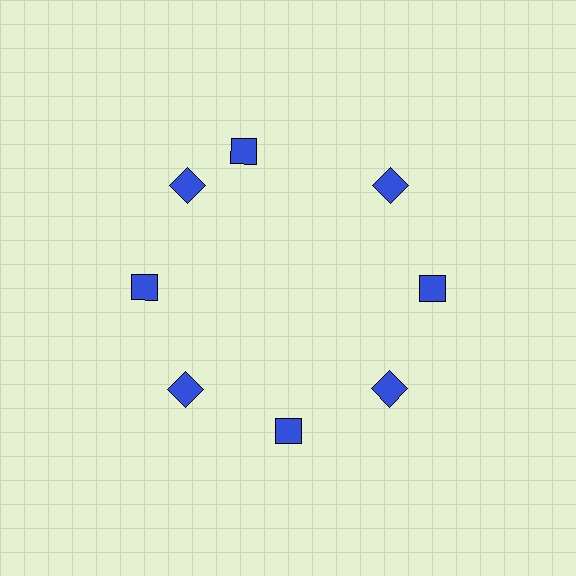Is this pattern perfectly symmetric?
No. The 8 blue squares are arranged in a ring, but one element near the 12 o'clock position is rotated out of alignment along the ring, breaking the 8-fold rotational symmetry.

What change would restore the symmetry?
The symmetry would be restored by rotating it back into even spacing with its neighbors so that all 8 squares sit at equal angles and equal distance from the center.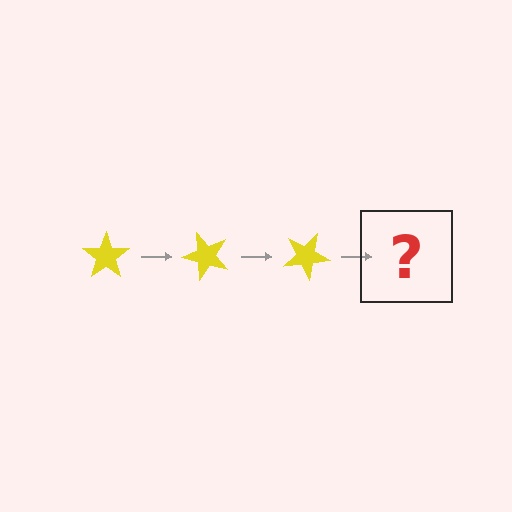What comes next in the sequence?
The next element should be a yellow star rotated 150 degrees.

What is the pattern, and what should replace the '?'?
The pattern is that the star rotates 50 degrees each step. The '?' should be a yellow star rotated 150 degrees.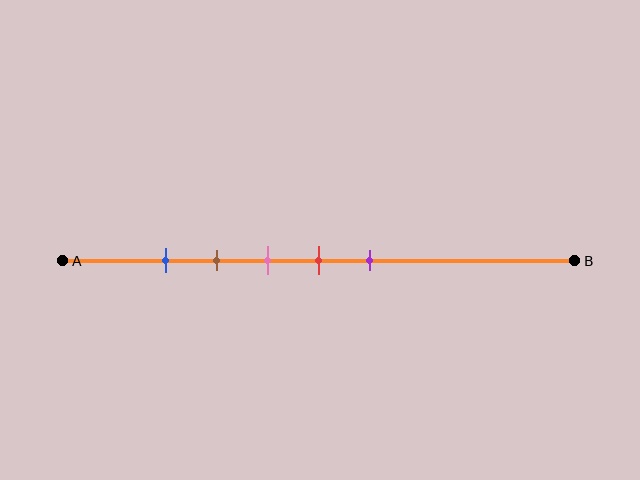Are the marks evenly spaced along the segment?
Yes, the marks are approximately evenly spaced.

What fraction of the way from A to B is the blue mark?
The blue mark is approximately 20% (0.2) of the way from A to B.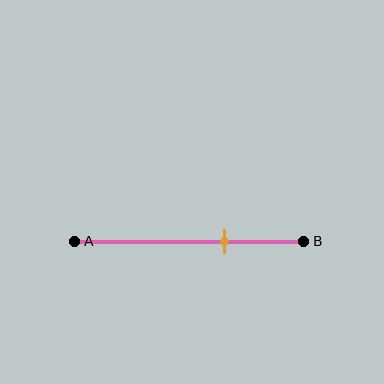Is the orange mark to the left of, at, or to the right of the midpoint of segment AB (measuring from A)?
The orange mark is to the right of the midpoint of segment AB.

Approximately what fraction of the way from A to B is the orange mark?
The orange mark is approximately 65% of the way from A to B.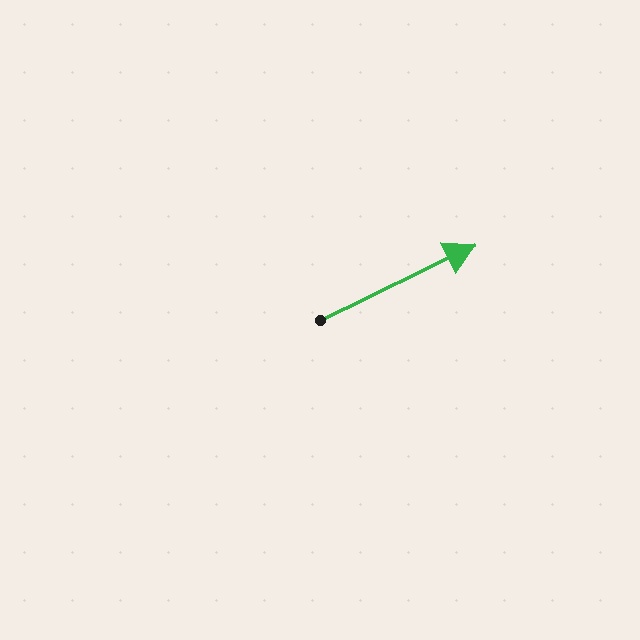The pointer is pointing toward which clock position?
Roughly 2 o'clock.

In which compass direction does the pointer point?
Northeast.